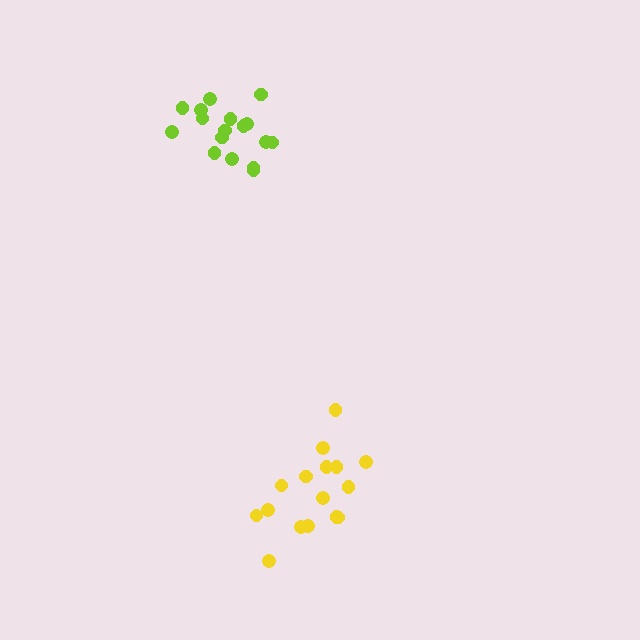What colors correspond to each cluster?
The clusters are colored: yellow, lime.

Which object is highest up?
The lime cluster is topmost.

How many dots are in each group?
Group 1: 16 dots, Group 2: 17 dots (33 total).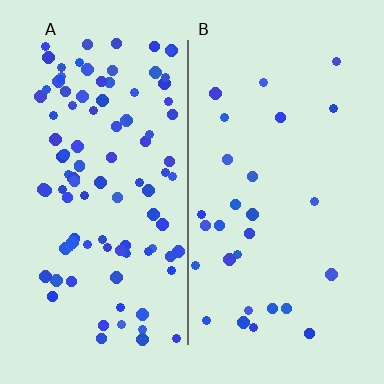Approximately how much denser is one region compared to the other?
Approximately 3.5× — region A over region B.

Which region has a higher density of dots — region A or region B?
A (the left).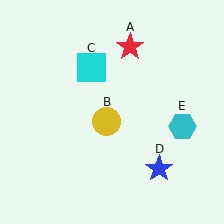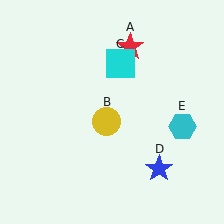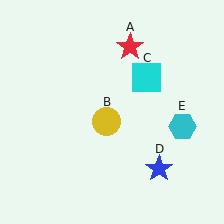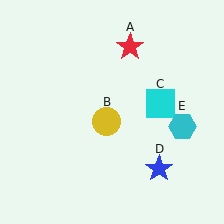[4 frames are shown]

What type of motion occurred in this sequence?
The cyan square (object C) rotated clockwise around the center of the scene.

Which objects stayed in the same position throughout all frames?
Red star (object A) and yellow circle (object B) and blue star (object D) and cyan hexagon (object E) remained stationary.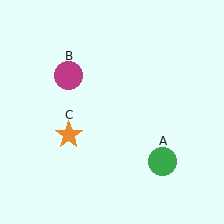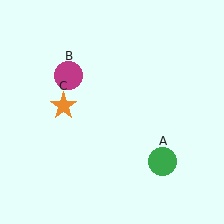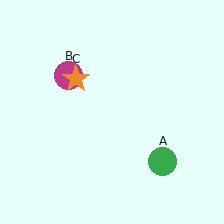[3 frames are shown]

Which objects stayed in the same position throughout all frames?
Green circle (object A) and magenta circle (object B) remained stationary.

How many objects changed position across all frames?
1 object changed position: orange star (object C).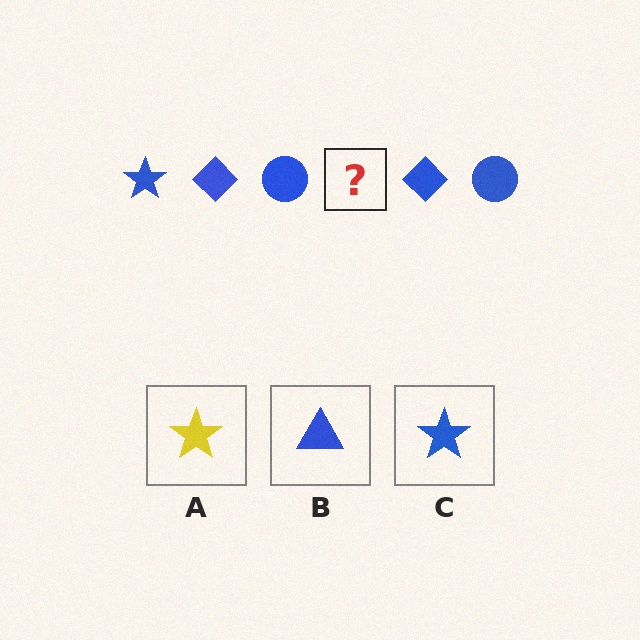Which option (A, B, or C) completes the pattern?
C.